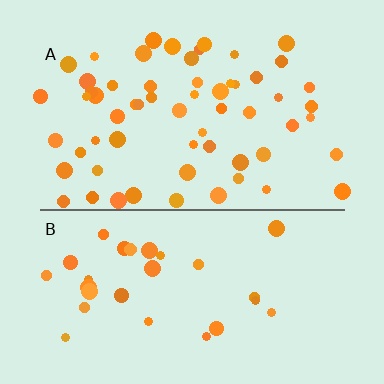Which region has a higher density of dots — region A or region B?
A (the top).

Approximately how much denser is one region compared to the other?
Approximately 2.0× — region A over region B.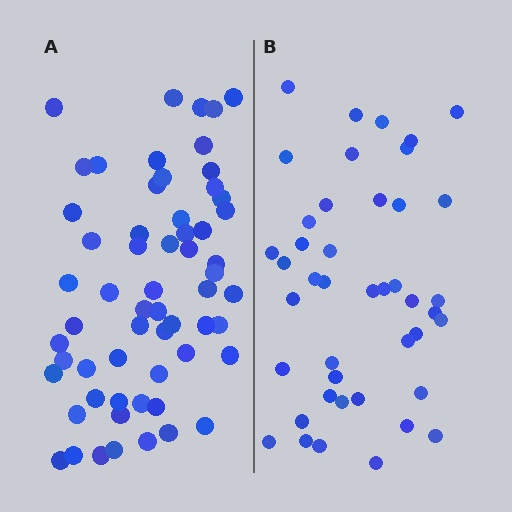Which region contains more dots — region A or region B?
Region A (the left region) has more dots.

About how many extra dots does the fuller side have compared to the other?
Region A has approximately 15 more dots than region B.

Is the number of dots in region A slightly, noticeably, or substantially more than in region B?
Region A has noticeably more, but not dramatically so. The ratio is roughly 1.4 to 1.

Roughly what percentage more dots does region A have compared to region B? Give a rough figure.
About 40% more.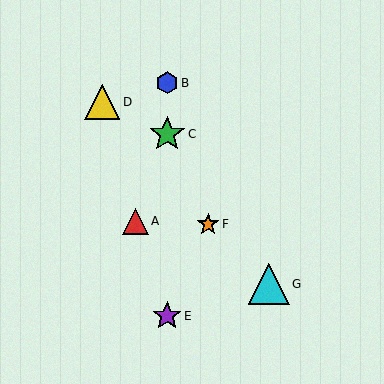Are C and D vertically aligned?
No, C is at x≈167 and D is at x≈102.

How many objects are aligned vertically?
3 objects (B, C, E) are aligned vertically.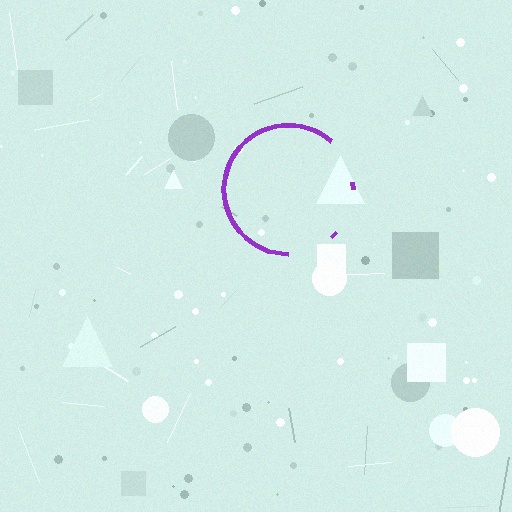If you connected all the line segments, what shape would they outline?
They would outline a circle.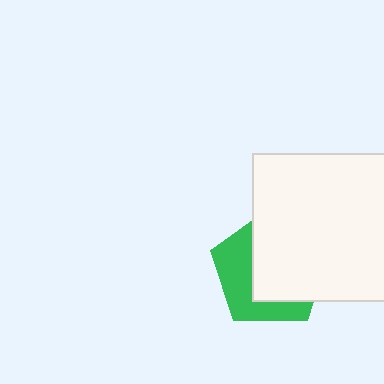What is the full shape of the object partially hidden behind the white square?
The partially hidden object is a green pentagon.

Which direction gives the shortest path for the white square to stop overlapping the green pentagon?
Moving right gives the shortest separation.